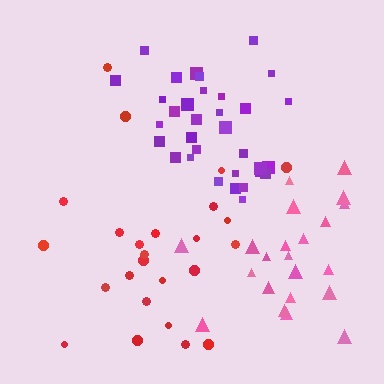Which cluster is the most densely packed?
Purple.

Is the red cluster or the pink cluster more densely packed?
Pink.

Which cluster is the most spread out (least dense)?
Red.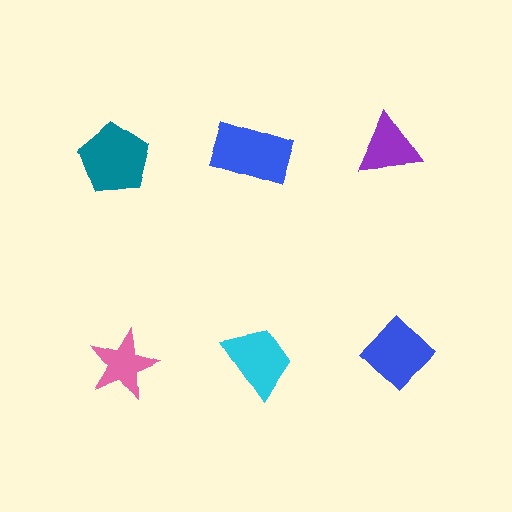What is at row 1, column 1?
A teal pentagon.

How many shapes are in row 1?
3 shapes.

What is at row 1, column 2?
A blue rectangle.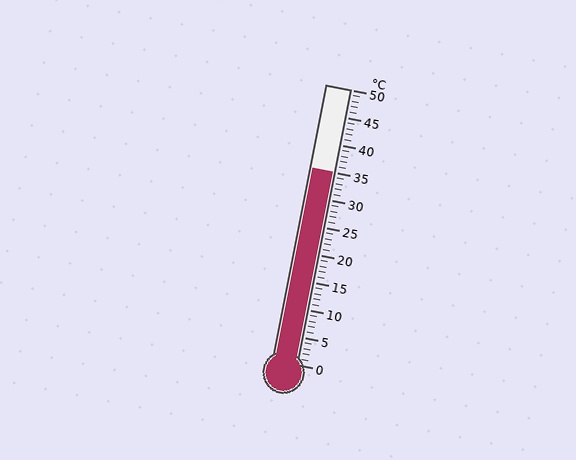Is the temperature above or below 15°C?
The temperature is above 15°C.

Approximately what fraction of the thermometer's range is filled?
The thermometer is filled to approximately 70% of its range.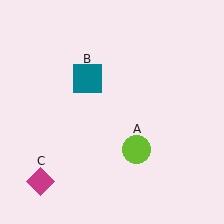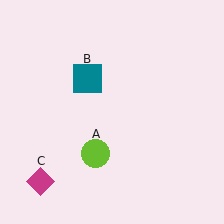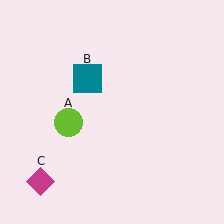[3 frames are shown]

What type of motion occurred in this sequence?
The lime circle (object A) rotated clockwise around the center of the scene.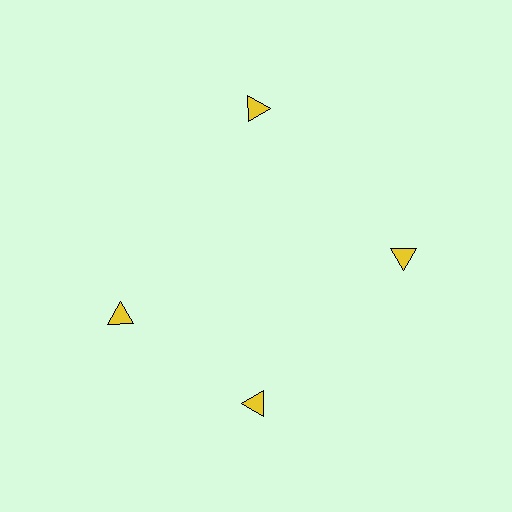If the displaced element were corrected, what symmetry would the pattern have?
It would have 4-fold rotational symmetry — the pattern would map onto itself every 90 degrees.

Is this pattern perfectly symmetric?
No. The 4 yellow triangles are arranged in a ring, but one element near the 9 o'clock position is rotated out of alignment along the ring, breaking the 4-fold rotational symmetry.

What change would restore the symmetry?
The symmetry would be restored by rotating it back into even spacing with its neighbors so that all 4 triangles sit at equal angles and equal distance from the center.